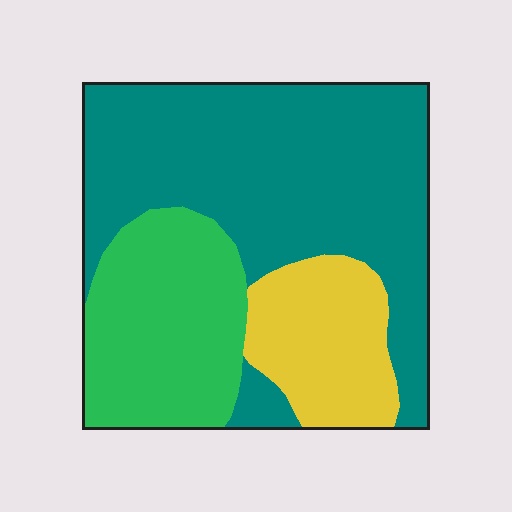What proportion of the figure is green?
Green covers roughly 25% of the figure.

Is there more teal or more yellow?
Teal.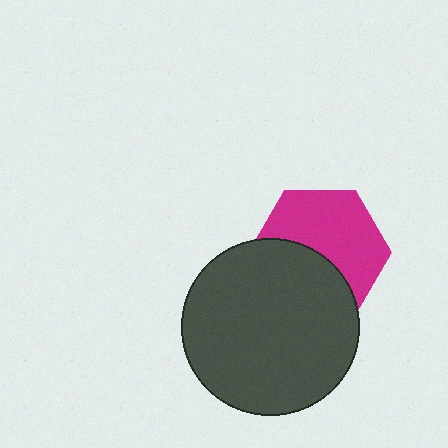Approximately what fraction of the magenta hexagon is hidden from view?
Roughly 42% of the magenta hexagon is hidden behind the dark gray circle.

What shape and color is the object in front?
The object in front is a dark gray circle.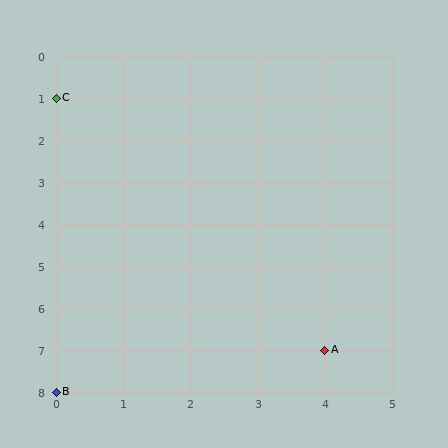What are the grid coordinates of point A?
Point A is at grid coordinates (4, 7).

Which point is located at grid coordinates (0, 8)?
Point B is at (0, 8).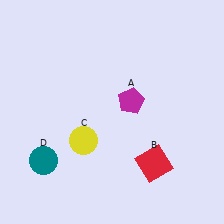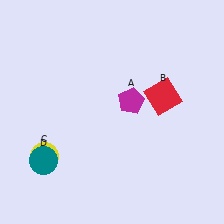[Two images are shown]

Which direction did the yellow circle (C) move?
The yellow circle (C) moved left.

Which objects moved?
The objects that moved are: the red square (B), the yellow circle (C).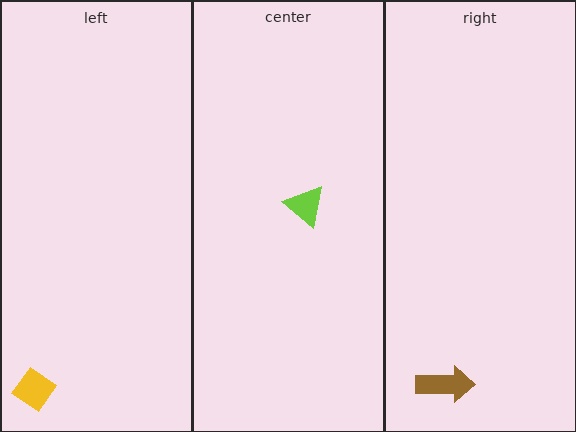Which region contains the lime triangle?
The center region.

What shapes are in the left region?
The yellow diamond.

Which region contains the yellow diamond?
The left region.